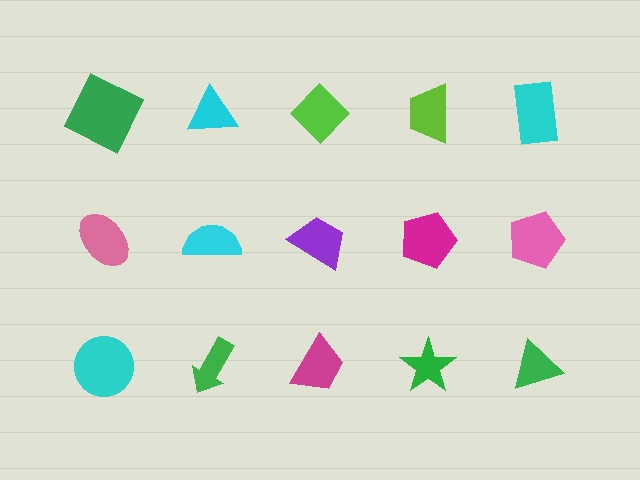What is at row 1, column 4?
A lime trapezoid.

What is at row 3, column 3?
A magenta trapezoid.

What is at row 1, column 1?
A green square.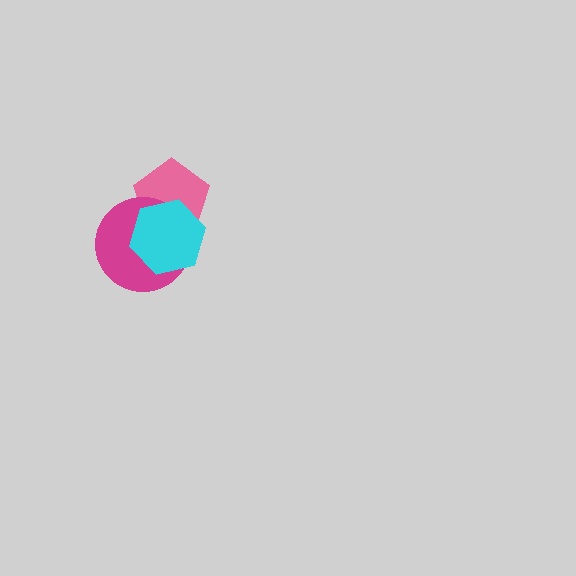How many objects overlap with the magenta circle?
2 objects overlap with the magenta circle.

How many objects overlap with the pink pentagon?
2 objects overlap with the pink pentagon.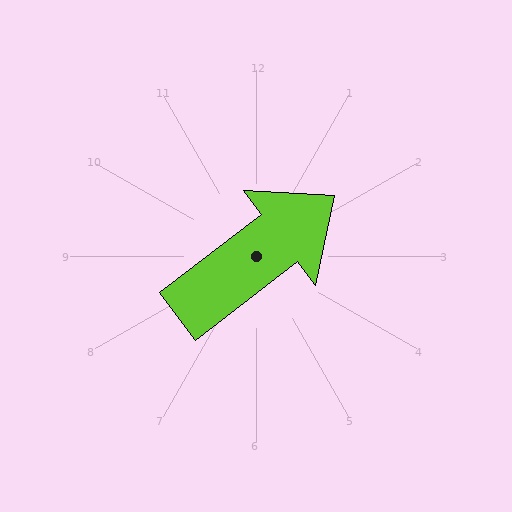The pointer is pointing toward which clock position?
Roughly 2 o'clock.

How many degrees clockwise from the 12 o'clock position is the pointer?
Approximately 52 degrees.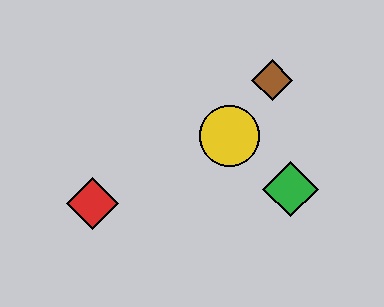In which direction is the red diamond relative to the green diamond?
The red diamond is to the left of the green diamond.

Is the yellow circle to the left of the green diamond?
Yes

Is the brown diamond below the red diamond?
No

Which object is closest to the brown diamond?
The yellow circle is closest to the brown diamond.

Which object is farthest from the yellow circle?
The red diamond is farthest from the yellow circle.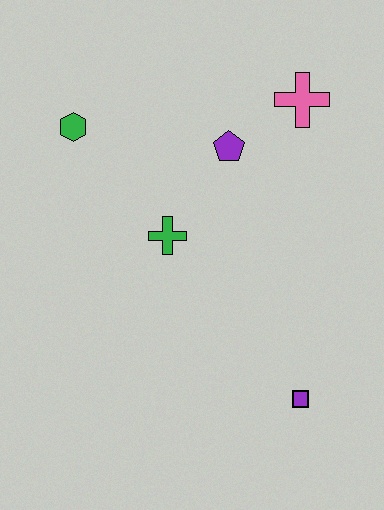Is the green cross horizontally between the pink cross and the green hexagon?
Yes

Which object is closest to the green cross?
The purple pentagon is closest to the green cross.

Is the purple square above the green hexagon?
No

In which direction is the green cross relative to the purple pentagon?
The green cross is below the purple pentagon.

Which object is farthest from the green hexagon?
The purple square is farthest from the green hexagon.